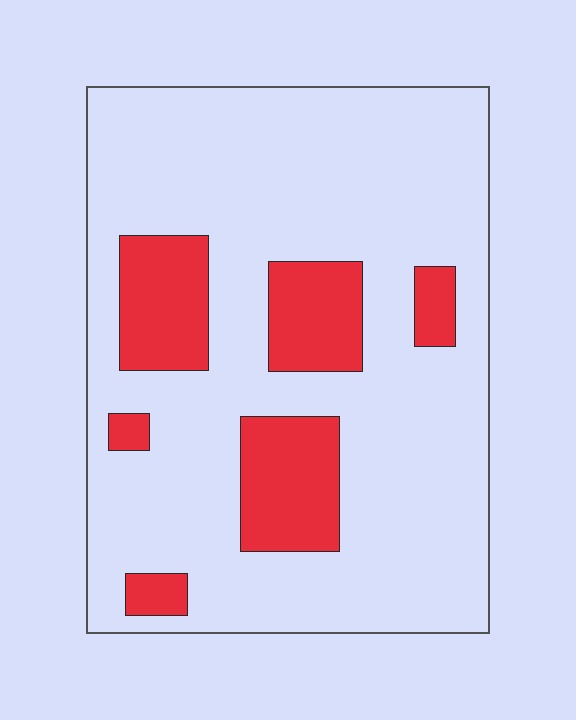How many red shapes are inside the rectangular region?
6.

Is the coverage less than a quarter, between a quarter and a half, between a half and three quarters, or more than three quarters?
Less than a quarter.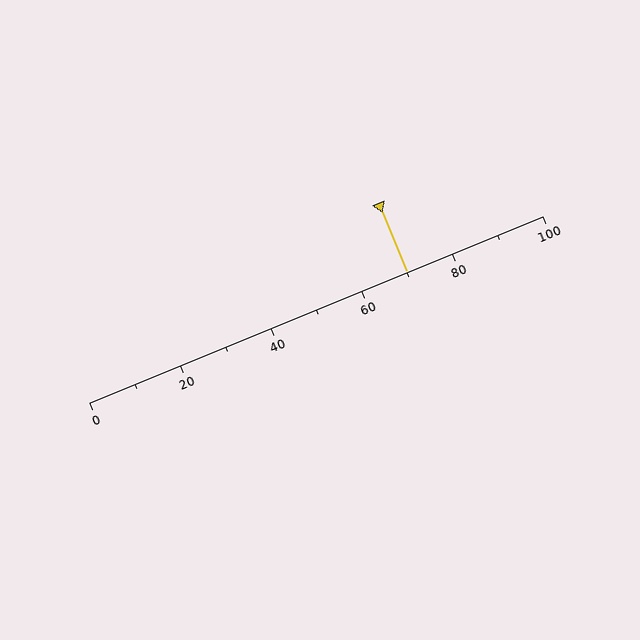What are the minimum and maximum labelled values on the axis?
The axis runs from 0 to 100.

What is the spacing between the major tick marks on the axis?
The major ticks are spaced 20 apart.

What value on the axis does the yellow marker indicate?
The marker indicates approximately 70.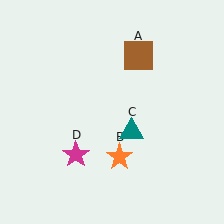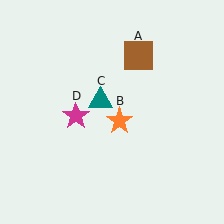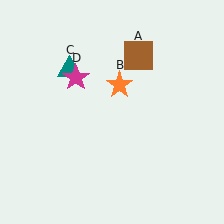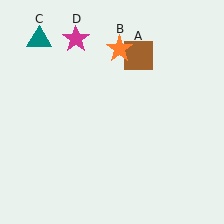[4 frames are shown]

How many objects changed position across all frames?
3 objects changed position: orange star (object B), teal triangle (object C), magenta star (object D).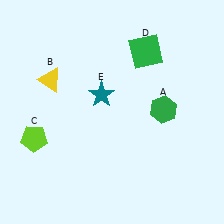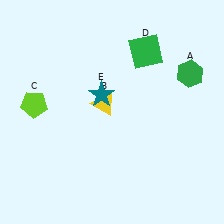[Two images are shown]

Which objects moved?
The objects that moved are: the green hexagon (A), the yellow triangle (B), the lime pentagon (C).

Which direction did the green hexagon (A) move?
The green hexagon (A) moved up.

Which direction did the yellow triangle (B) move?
The yellow triangle (B) moved right.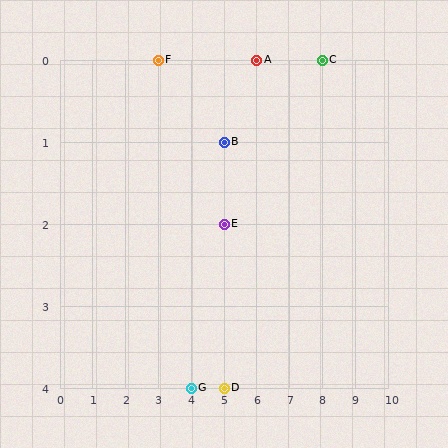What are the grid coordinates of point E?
Point E is at grid coordinates (5, 2).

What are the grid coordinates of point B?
Point B is at grid coordinates (5, 1).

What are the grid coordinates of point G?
Point G is at grid coordinates (4, 4).